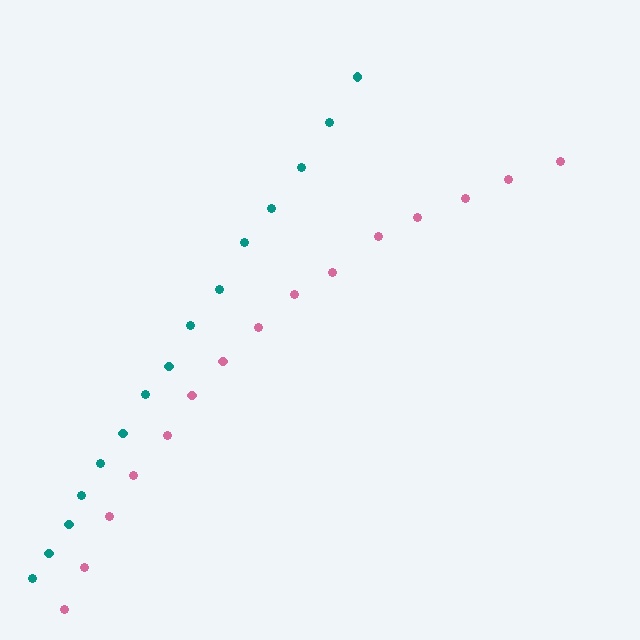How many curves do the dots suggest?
There are 2 distinct paths.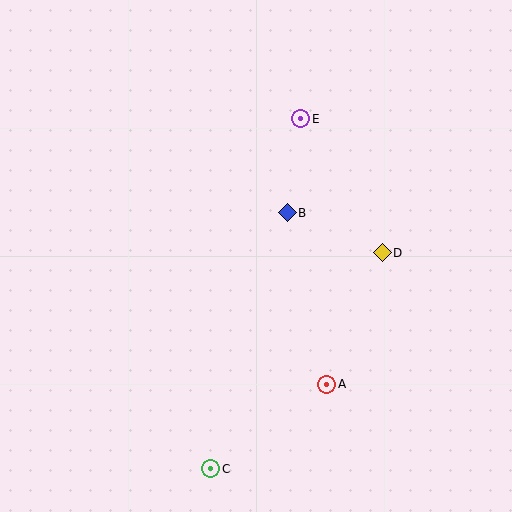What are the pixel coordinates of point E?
Point E is at (300, 119).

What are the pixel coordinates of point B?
Point B is at (287, 213).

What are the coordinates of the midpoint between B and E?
The midpoint between B and E is at (294, 166).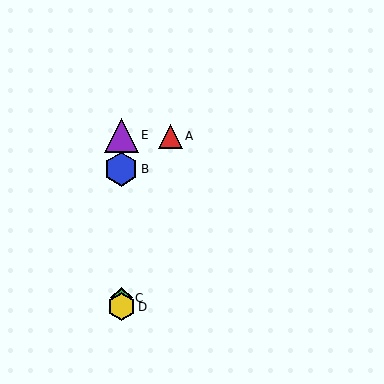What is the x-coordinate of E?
Object E is at x≈121.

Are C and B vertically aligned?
Yes, both are at x≈121.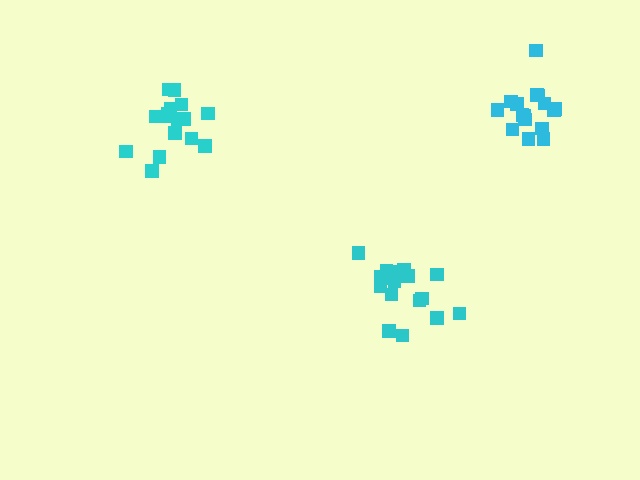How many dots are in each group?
Group 1: 16 dots, Group 2: 17 dots, Group 3: 16 dots (49 total).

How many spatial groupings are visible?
There are 3 spatial groupings.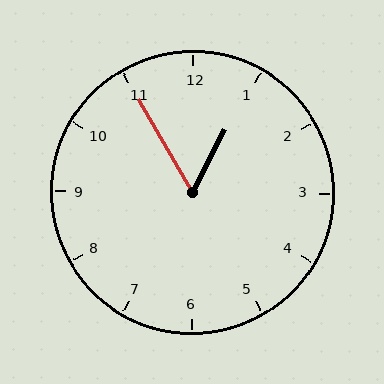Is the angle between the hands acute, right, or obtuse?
It is acute.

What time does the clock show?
12:55.